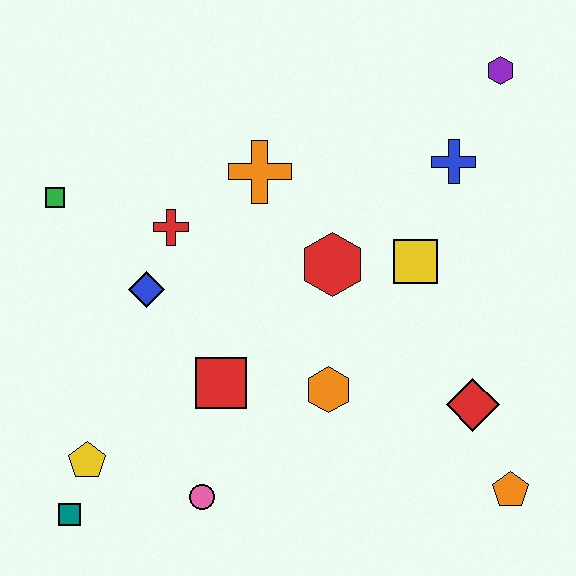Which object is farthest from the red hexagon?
The teal square is farthest from the red hexagon.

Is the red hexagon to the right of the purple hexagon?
No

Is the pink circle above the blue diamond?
No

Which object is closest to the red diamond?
The orange pentagon is closest to the red diamond.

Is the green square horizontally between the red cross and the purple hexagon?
No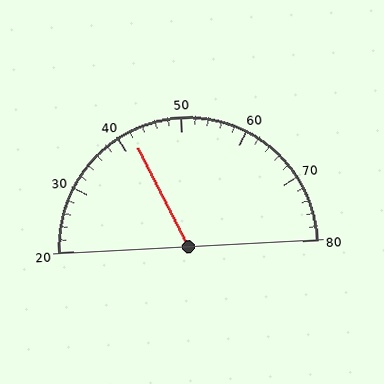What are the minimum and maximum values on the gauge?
The gauge ranges from 20 to 80.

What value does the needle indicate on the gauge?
The needle indicates approximately 42.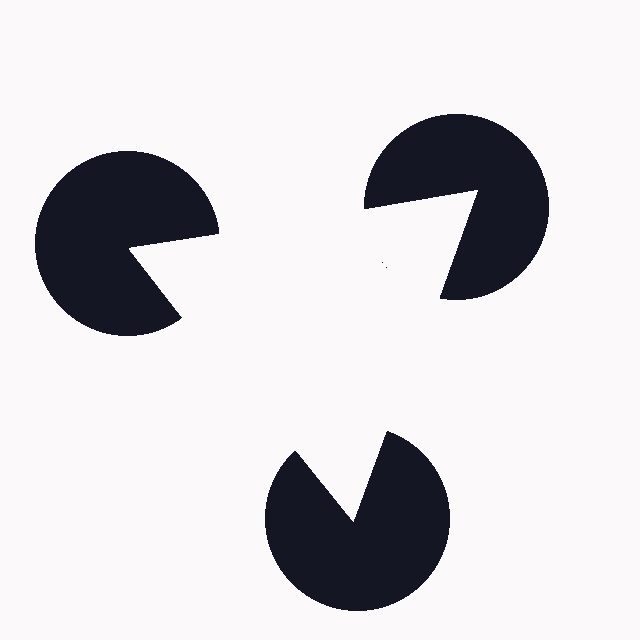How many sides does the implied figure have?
3 sides.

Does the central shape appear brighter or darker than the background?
It typically appears slightly brighter than the background, even though no actual brightness change is drawn.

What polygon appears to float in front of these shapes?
An illusory triangle — its edges are inferred from the aligned wedge cuts in the pac-man discs, not physically drawn.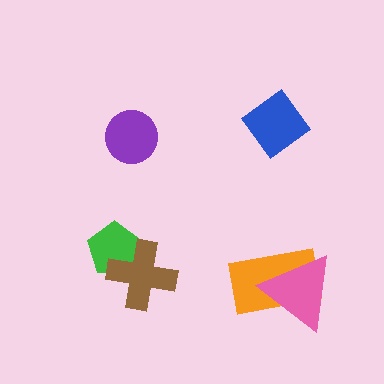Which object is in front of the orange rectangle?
The pink triangle is in front of the orange rectangle.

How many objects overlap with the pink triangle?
1 object overlaps with the pink triangle.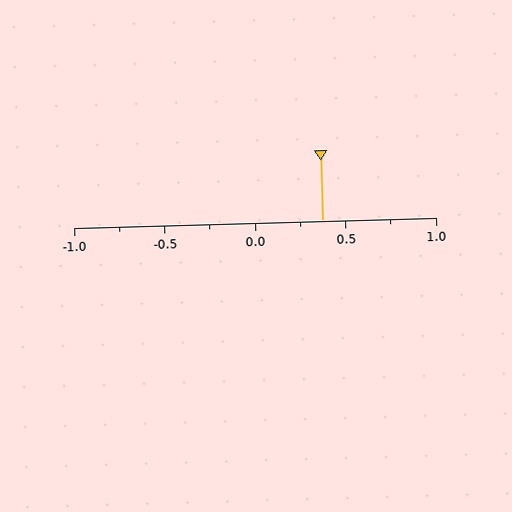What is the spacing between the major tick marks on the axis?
The major ticks are spaced 0.5 apart.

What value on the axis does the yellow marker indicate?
The marker indicates approximately 0.38.